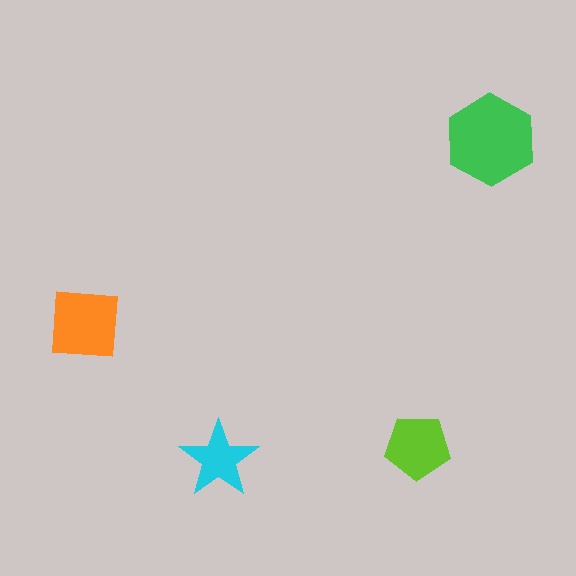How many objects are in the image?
There are 4 objects in the image.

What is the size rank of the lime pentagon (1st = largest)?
3rd.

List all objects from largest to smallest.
The green hexagon, the orange square, the lime pentagon, the cyan star.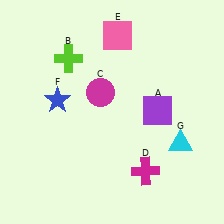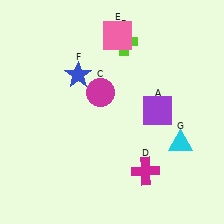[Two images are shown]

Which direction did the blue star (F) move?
The blue star (F) moved up.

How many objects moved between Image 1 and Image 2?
2 objects moved between the two images.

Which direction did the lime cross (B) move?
The lime cross (B) moved right.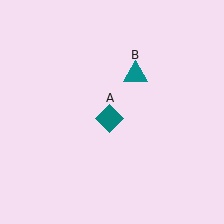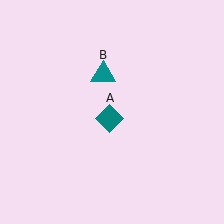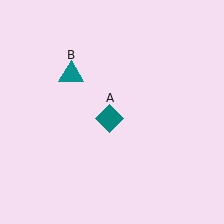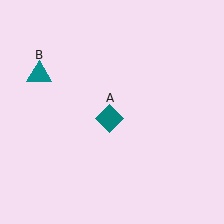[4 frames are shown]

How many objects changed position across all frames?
1 object changed position: teal triangle (object B).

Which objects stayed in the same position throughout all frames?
Teal diamond (object A) remained stationary.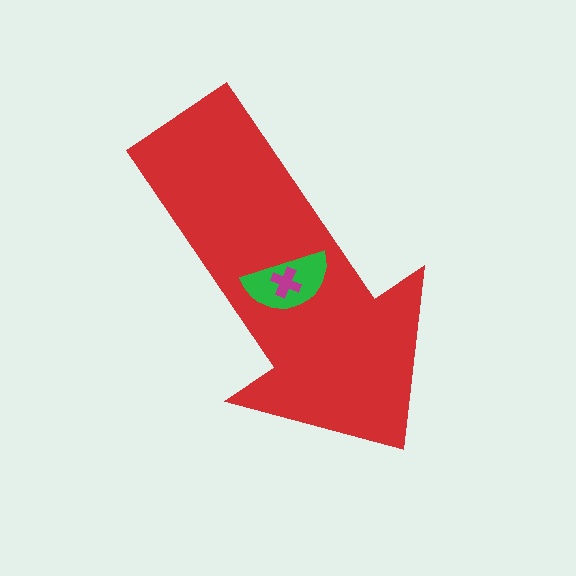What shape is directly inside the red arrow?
The green semicircle.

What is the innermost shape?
The magenta cross.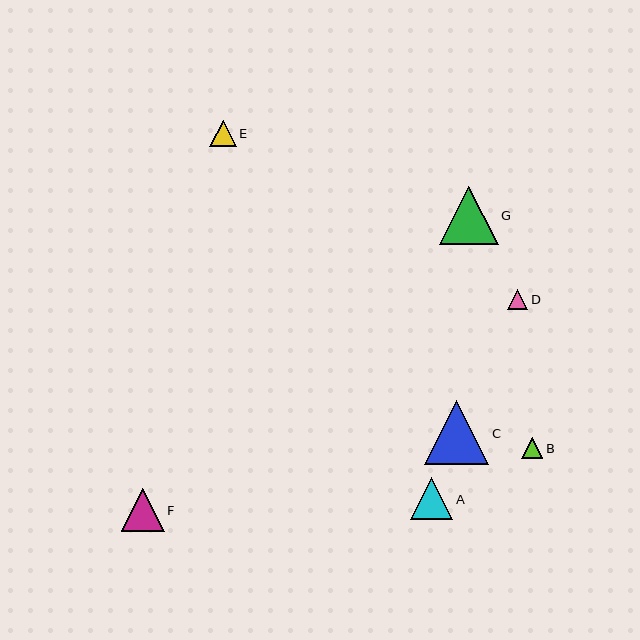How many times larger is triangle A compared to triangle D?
Triangle A is approximately 2.1 times the size of triangle D.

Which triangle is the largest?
Triangle C is the largest with a size of approximately 64 pixels.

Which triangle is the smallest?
Triangle D is the smallest with a size of approximately 21 pixels.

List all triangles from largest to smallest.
From largest to smallest: C, G, F, A, E, B, D.